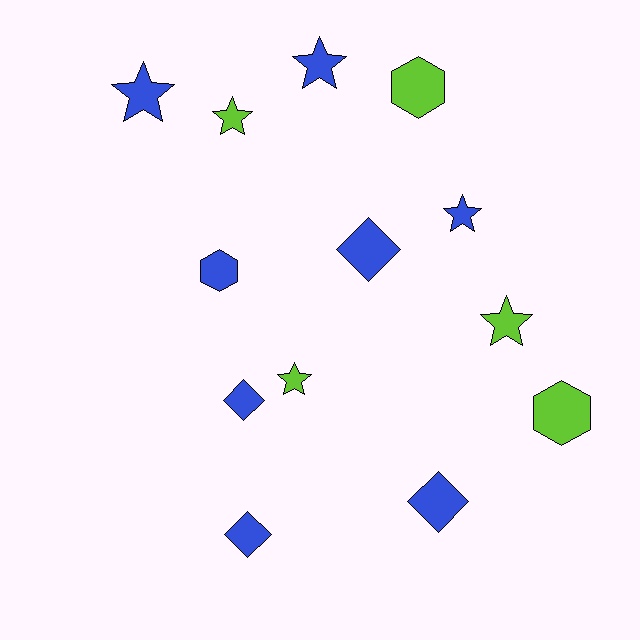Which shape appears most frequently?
Star, with 6 objects.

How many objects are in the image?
There are 13 objects.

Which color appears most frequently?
Blue, with 8 objects.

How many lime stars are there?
There are 3 lime stars.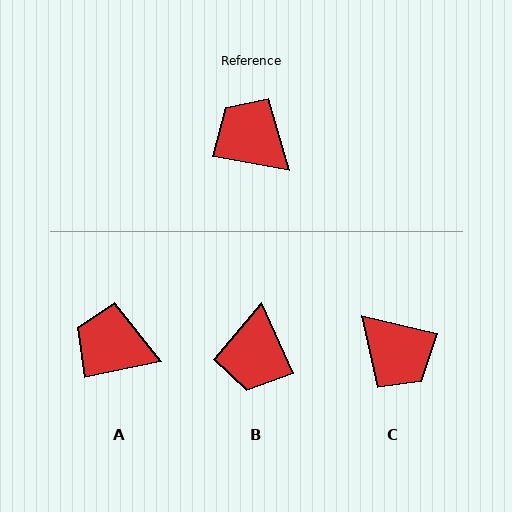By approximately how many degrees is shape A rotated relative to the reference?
Approximately 22 degrees counter-clockwise.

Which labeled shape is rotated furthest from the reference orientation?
C, about 176 degrees away.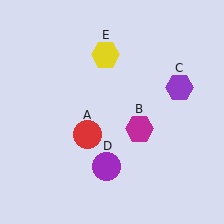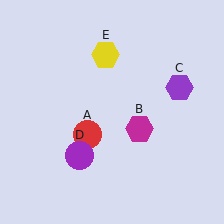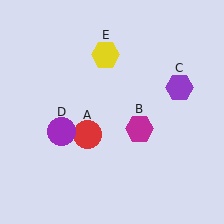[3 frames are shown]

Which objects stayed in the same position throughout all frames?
Red circle (object A) and magenta hexagon (object B) and purple hexagon (object C) and yellow hexagon (object E) remained stationary.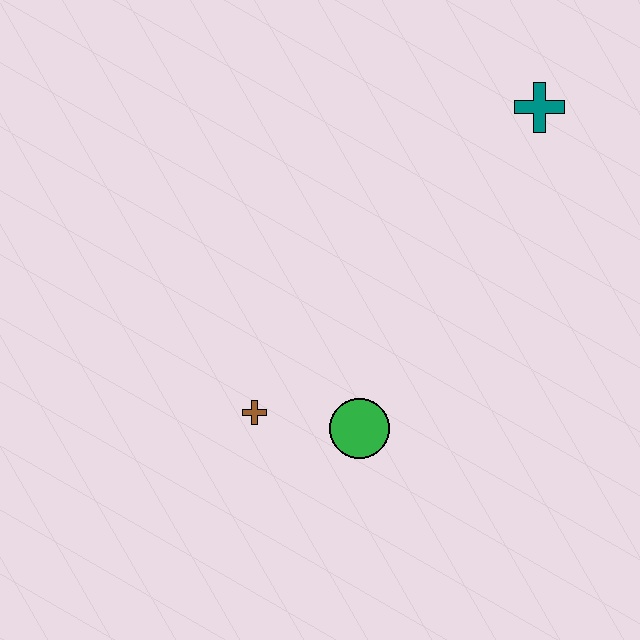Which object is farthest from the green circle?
The teal cross is farthest from the green circle.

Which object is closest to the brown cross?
The green circle is closest to the brown cross.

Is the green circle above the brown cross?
No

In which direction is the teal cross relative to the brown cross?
The teal cross is above the brown cross.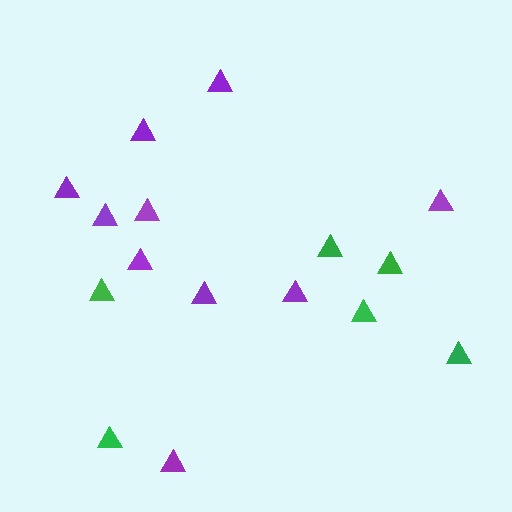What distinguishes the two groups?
There are 2 groups: one group of purple triangles (10) and one group of green triangles (6).